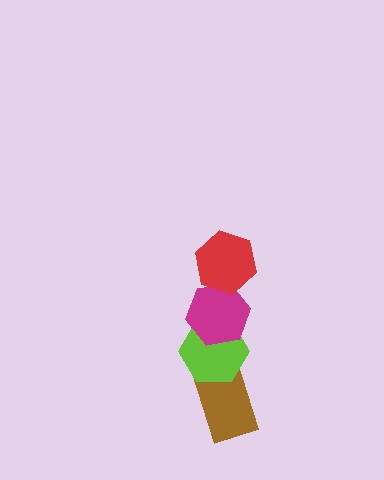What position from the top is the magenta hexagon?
The magenta hexagon is 2nd from the top.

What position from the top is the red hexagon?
The red hexagon is 1st from the top.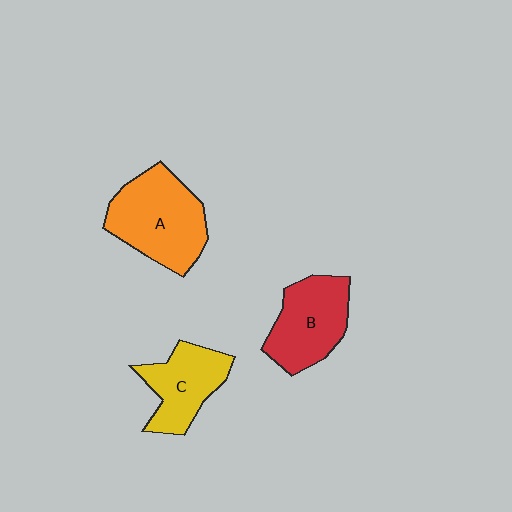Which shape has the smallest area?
Shape C (yellow).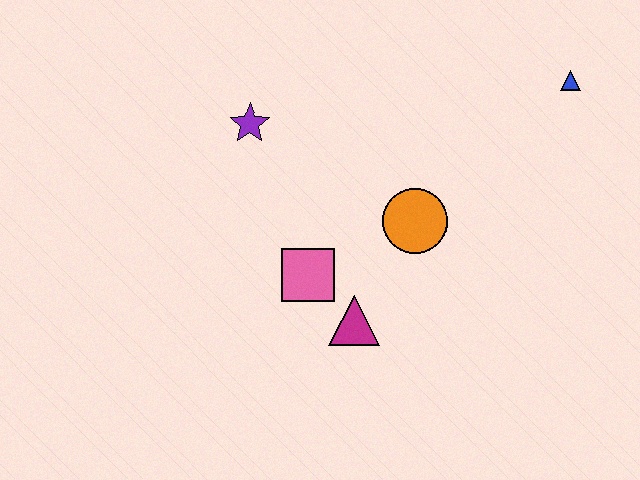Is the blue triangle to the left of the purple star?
No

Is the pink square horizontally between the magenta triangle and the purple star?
Yes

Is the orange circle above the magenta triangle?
Yes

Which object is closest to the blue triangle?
The orange circle is closest to the blue triangle.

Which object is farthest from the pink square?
The blue triangle is farthest from the pink square.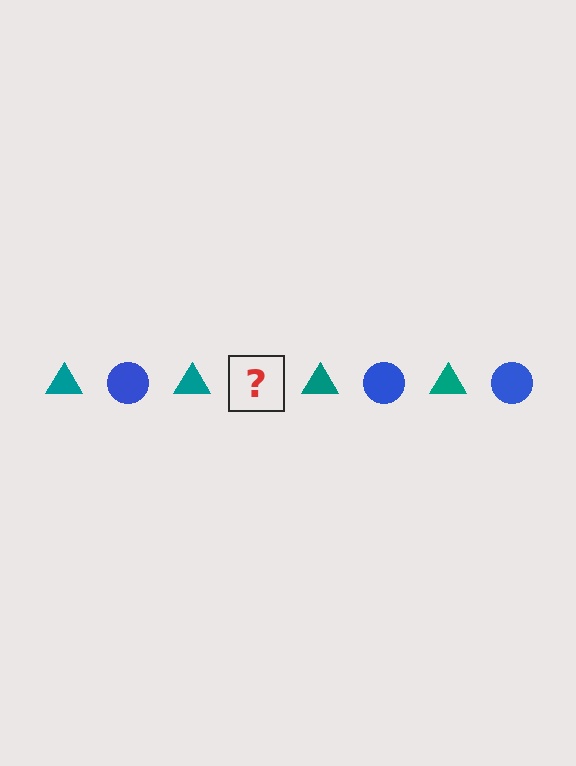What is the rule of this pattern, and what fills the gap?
The rule is that the pattern alternates between teal triangle and blue circle. The gap should be filled with a blue circle.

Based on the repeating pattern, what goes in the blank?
The blank should be a blue circle.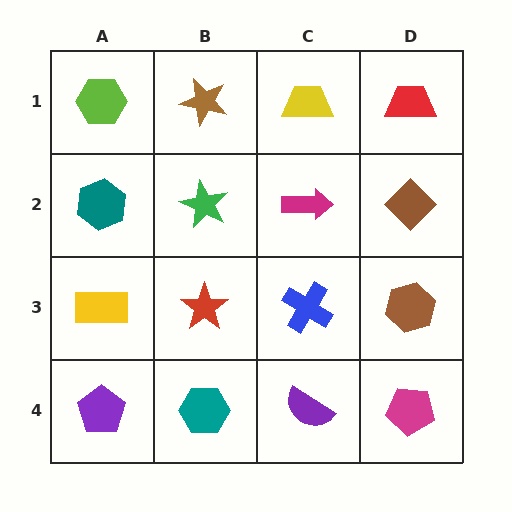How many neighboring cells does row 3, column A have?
3.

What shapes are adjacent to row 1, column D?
A brown diamond (row 2, column D), a yellow trapezoid (row 1, column C).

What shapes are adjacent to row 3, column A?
A teal hexagon (row 2, column A), a purple pentagon (row 4, column A), a red star (row 3, column B).